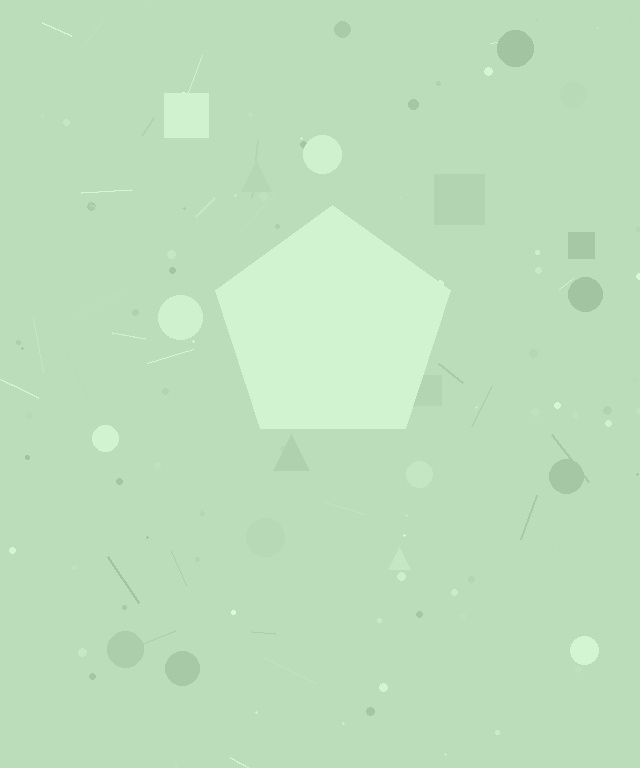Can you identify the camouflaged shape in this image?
The camouflaged shape is a pentagon.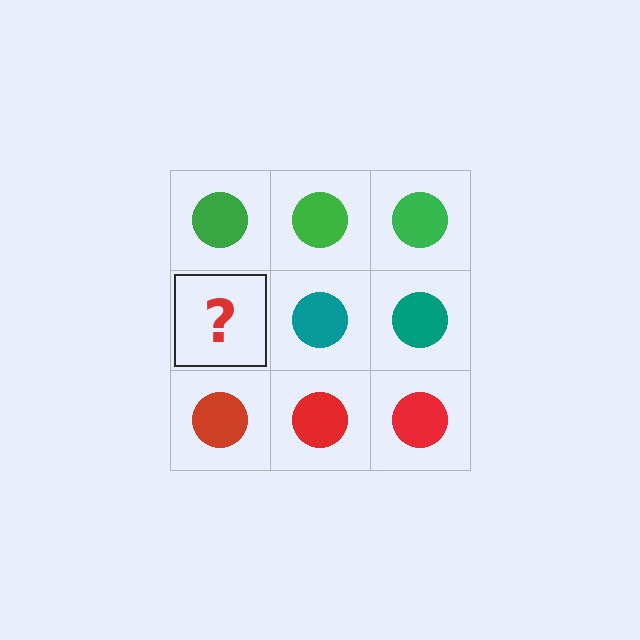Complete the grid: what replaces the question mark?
The question mark should be replaced with a teal circle.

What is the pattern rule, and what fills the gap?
The rule is that each row has a consistent color. The gap should be filled with a teal circle.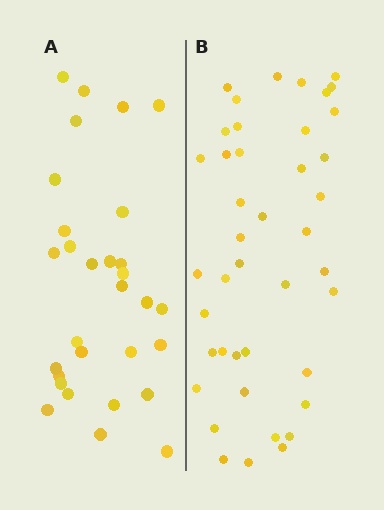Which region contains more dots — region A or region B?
Region B (the right region) has more dots.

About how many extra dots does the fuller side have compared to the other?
Region B has roughly 12 or so more dots than region A.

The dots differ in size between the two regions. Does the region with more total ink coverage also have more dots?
No. Region A has more total ink coverage because its dots are larger, but region B actually contains more individual dots. Total area can be misleading — the number of items is what matters here.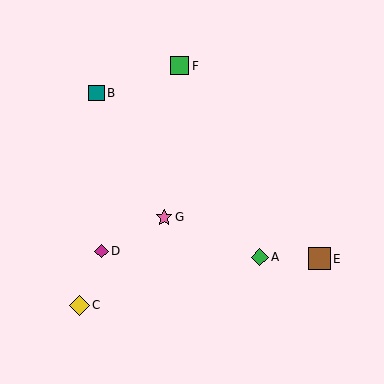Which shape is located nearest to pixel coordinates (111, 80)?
The teal square (labeled B) at (96, 93) is nearest to that location.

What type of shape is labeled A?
Shape A is a green diamond.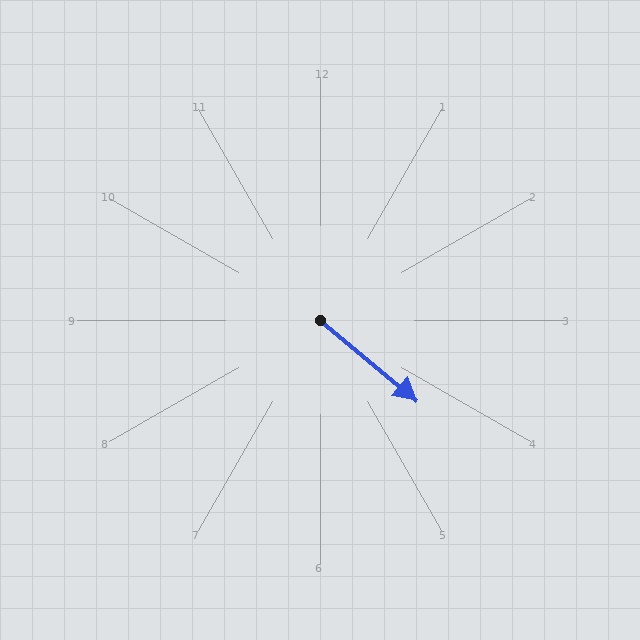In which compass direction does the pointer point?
Southeast.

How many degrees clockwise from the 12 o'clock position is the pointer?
Approximately 130 degrees.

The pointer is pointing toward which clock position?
Roughly 4 o'clock.